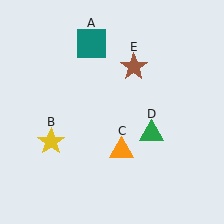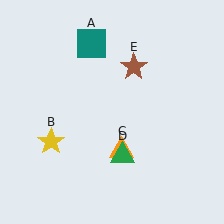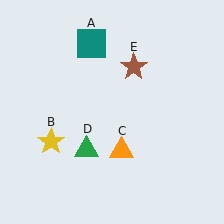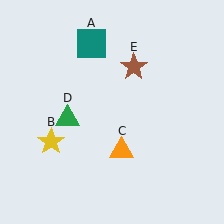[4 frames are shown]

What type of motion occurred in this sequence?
The green triangle (object D) rotated clockwise around the center of the scene.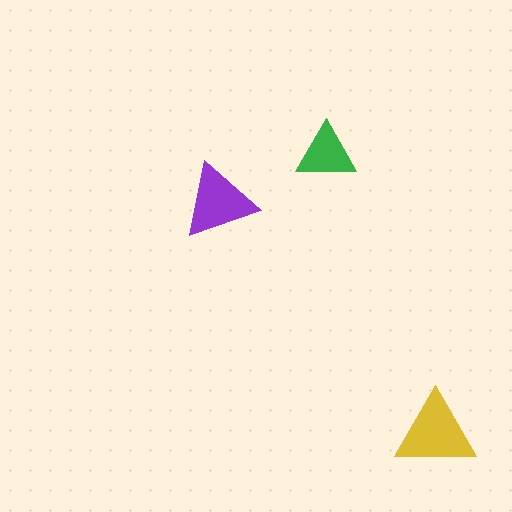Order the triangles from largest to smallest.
the yellow one, the purple one, the green one.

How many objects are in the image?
There are 3 objects in the image.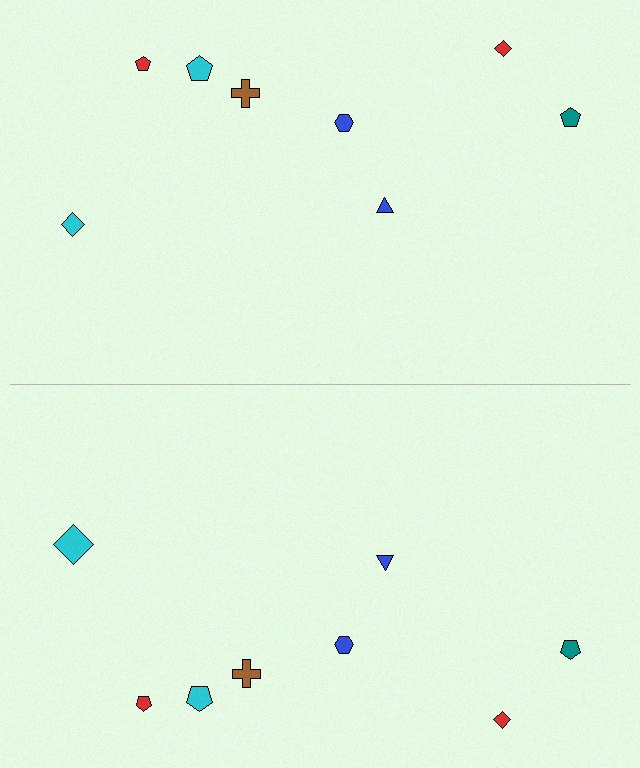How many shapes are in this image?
There are 16 shapes in this image.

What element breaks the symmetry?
The cyan diamond on the bottom side has a different size than its mirror counterpart.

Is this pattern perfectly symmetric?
No, the pattern is not perfectly symmetric. The cyan diamond on the bottom side has a different size than its mirror counterpart.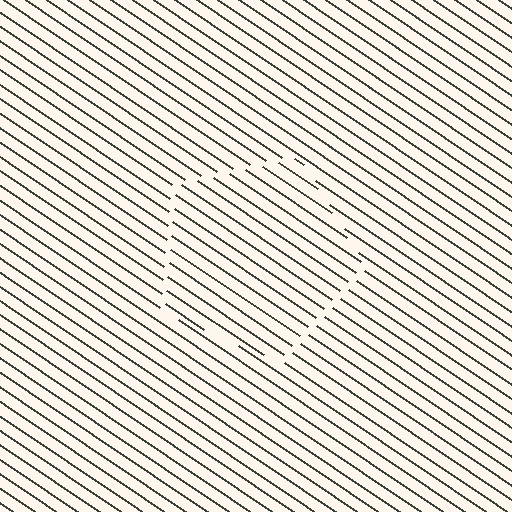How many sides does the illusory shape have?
5 sides — the line-ends trace a pentagon.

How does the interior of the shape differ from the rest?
The interior of the shape contains the same grating, shifted by half a period — the contour is defined by the phase discontinuity where line-ends from the inner and outer gratings abut.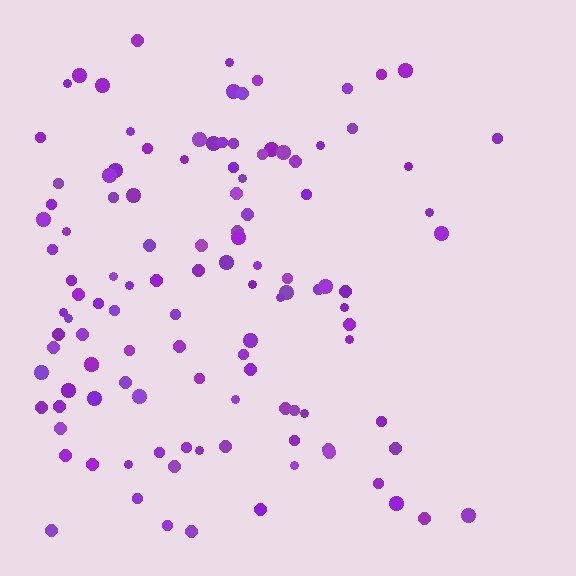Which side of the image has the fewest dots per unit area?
The right.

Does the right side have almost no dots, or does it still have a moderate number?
Still a moderate number, just noticeably fewer than the left.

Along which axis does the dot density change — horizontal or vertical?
Horizontal.